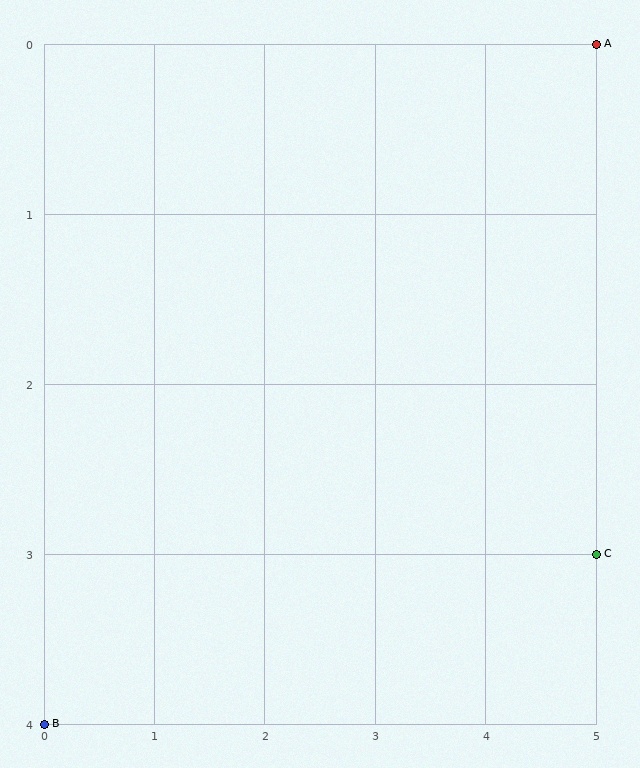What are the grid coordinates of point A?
Point A is at grid coordinates (5, 0).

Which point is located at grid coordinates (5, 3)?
Point C is at (5, 3).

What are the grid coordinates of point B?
Point B is at grid coordinates (0, 4).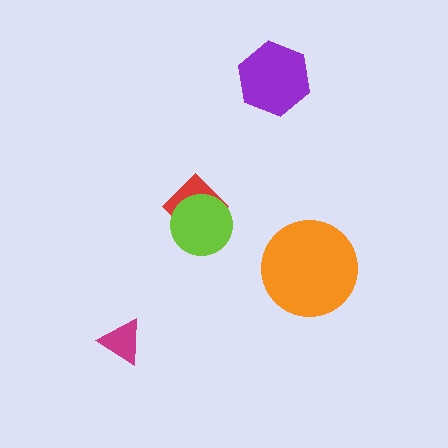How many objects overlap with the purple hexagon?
0 objects overlap with the purple hexagon.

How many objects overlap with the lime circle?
1 object overlaps with the lime circle.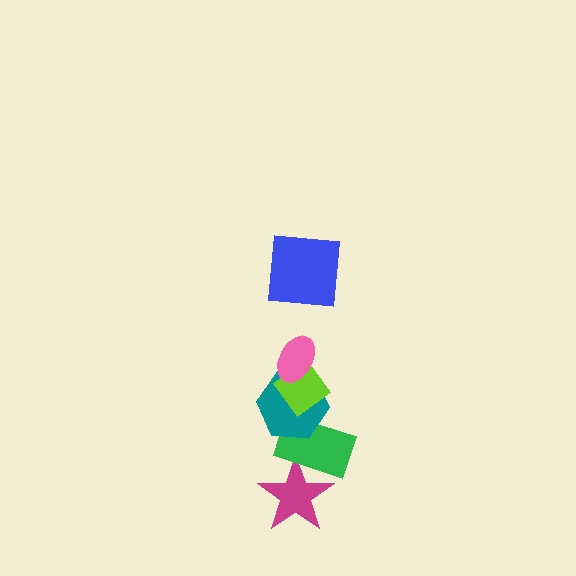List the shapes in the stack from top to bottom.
From top to bottom: the blue square, the pink ellipse, the lime diamond, the teal hexagon, the green rectangle, the magenta star.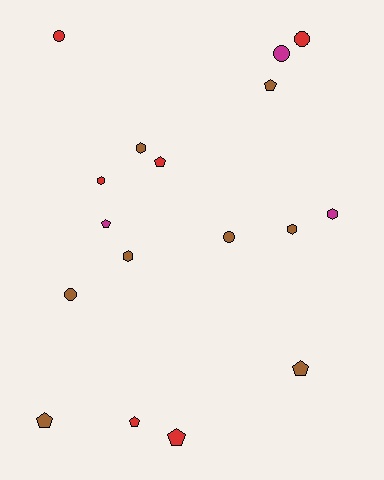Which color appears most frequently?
Brown, with 8 objects.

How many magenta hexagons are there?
There is 1 magenta hexagon.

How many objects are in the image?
There are 17 objects.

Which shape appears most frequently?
Pentagon, with 7 objects.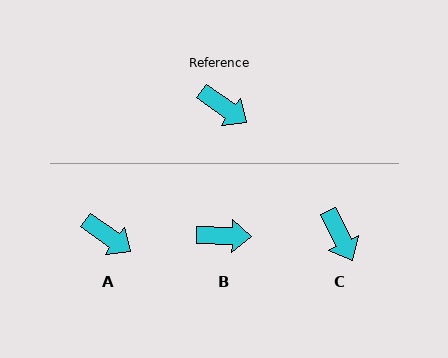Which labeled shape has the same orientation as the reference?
A.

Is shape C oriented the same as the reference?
No, it is off by about 28 degrees.